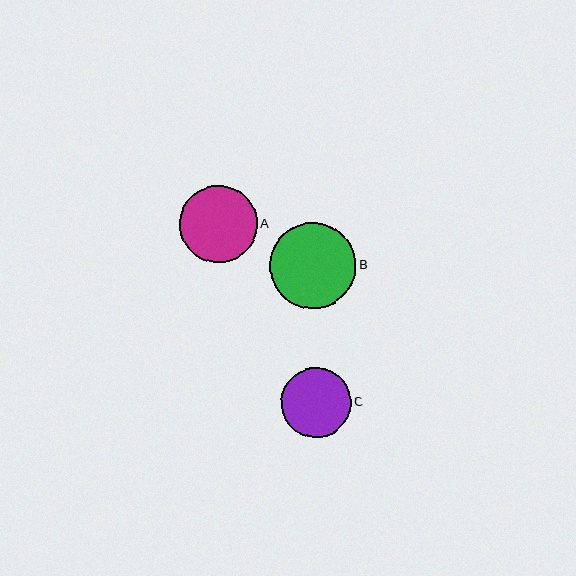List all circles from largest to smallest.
From largest to smallest: B, A, C.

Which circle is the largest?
Circle B is the largest with a size of approximately 86 pixels.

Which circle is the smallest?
Circle C is the smallest with a size of approximately 69 pixels.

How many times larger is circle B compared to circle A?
Circle B is approximately 1.1 times the size of circle A.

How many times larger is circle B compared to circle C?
Circle B is approximately 1.2 times the size of circle C.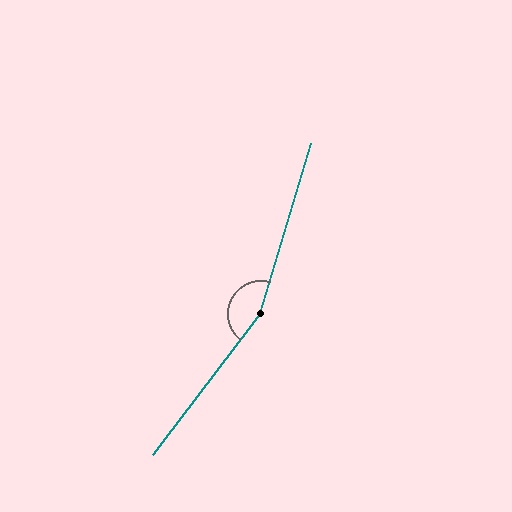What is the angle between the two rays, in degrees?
Approximately 159 degrees.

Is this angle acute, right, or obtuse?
It is obtuse.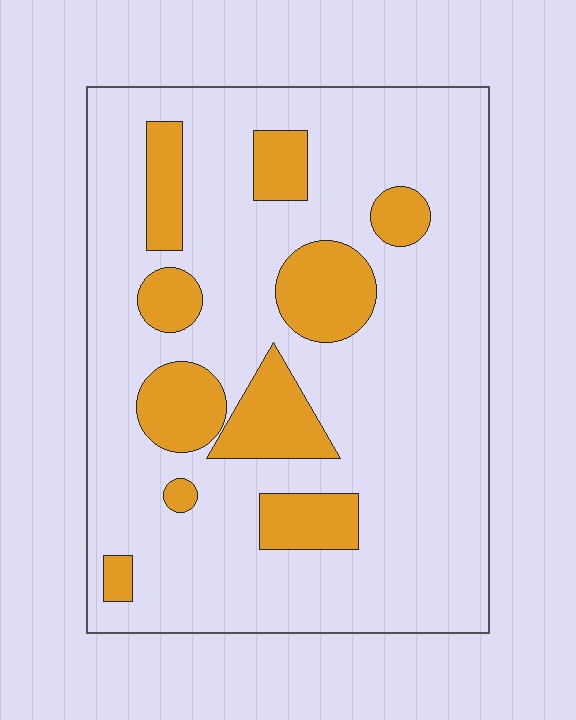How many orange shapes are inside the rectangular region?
10.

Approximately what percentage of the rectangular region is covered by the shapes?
Approximately 20%.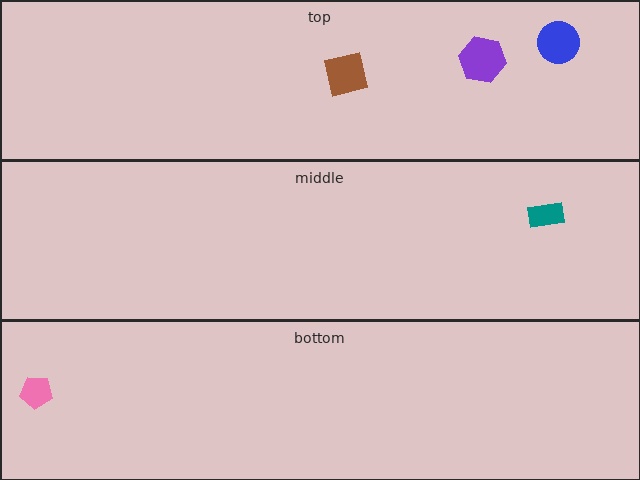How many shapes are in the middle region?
1.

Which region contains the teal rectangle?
The middle region.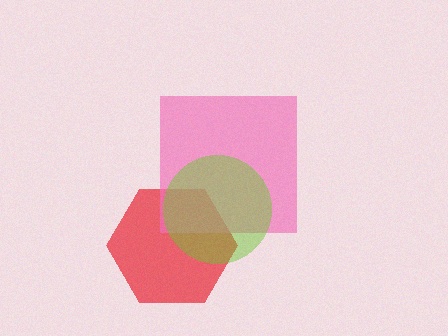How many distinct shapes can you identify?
There are 3 distinct shapes: a red hexagon, a pink square, a lime circle.